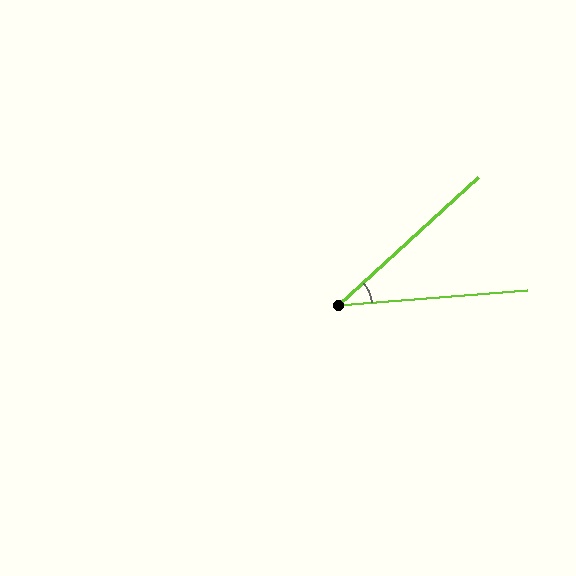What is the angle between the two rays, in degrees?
Approximately 38 degrees.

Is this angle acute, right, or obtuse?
It is acute.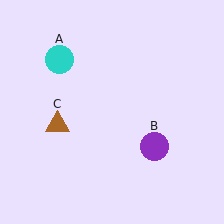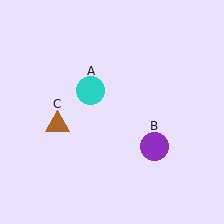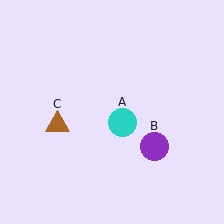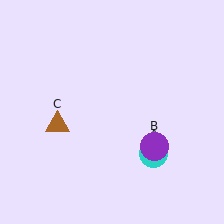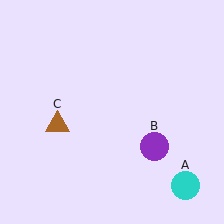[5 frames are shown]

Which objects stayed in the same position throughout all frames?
Purple circle (object B) and brown triangle (object C) remained stationary.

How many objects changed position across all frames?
1 object changed position: cyan circle (object A).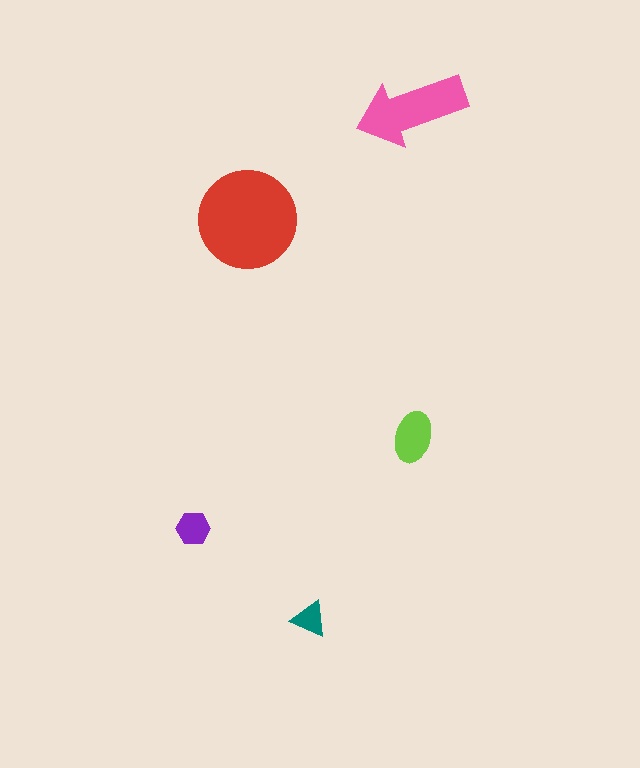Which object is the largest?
The red circle.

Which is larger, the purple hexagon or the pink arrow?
The pink arrow.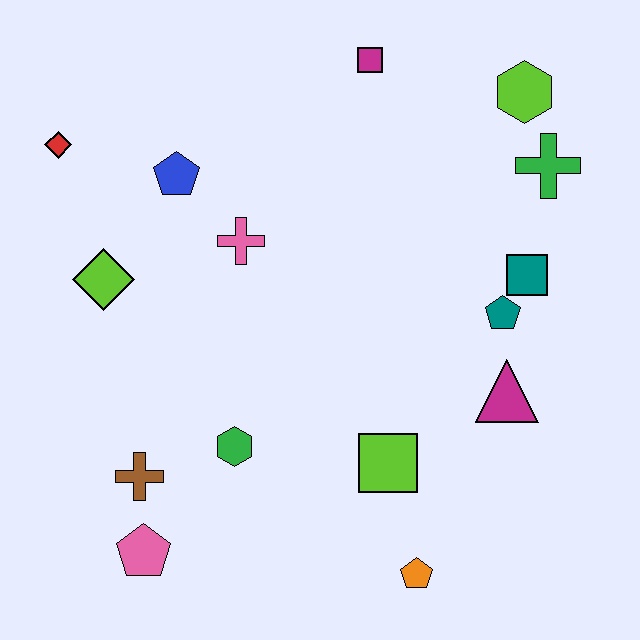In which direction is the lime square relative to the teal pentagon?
The lime square is below the teal pentagon.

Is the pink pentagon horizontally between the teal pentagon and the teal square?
No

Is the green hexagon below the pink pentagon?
No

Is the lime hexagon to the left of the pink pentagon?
No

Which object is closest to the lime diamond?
The blue pentagon is closest to the lime diamond.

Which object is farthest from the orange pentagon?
The red diamond is farthest from the orange pentagon.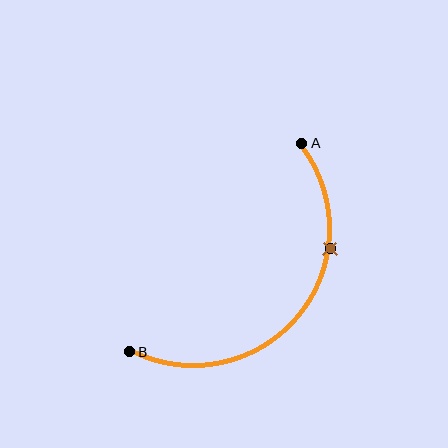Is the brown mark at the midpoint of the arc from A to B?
No. The brown mark lies on the arc but is closer to endpoint A. The arc midpoint would be at the point on the curve equidistant along the arc from both A and B.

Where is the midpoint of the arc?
The arc midpoint is the point on the curve farthest from the straight line joining A and B. It sits below and to the right of that line.